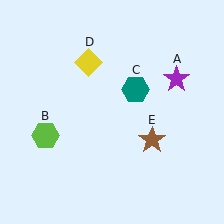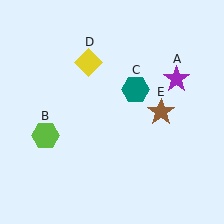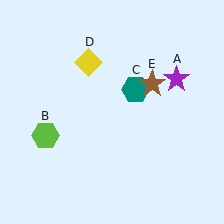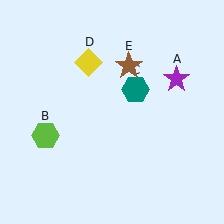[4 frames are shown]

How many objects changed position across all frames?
1 object changed position: brown star (object E).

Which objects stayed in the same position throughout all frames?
Purple star (object A) and lime hexagon (object B) and teal hexagon (object C) and yellow diamond (object D) remained stationary.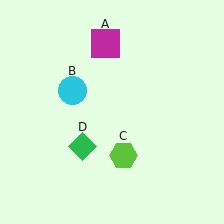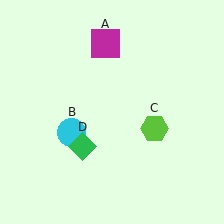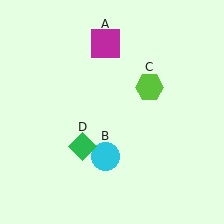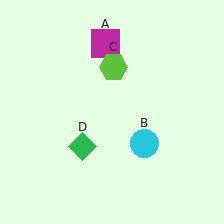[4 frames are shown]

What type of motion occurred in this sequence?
The cyan circle (object B), lime hexagon (object C) rotated counterclockwise around the center of the scene.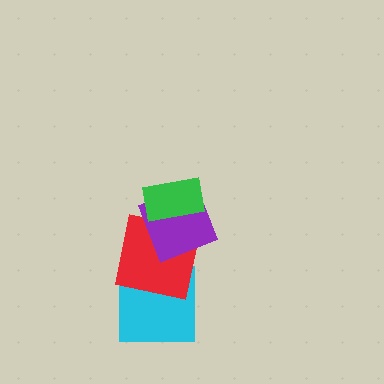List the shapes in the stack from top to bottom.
From top to bottom: the green rectangle, the purple square, the red square, the cyan square.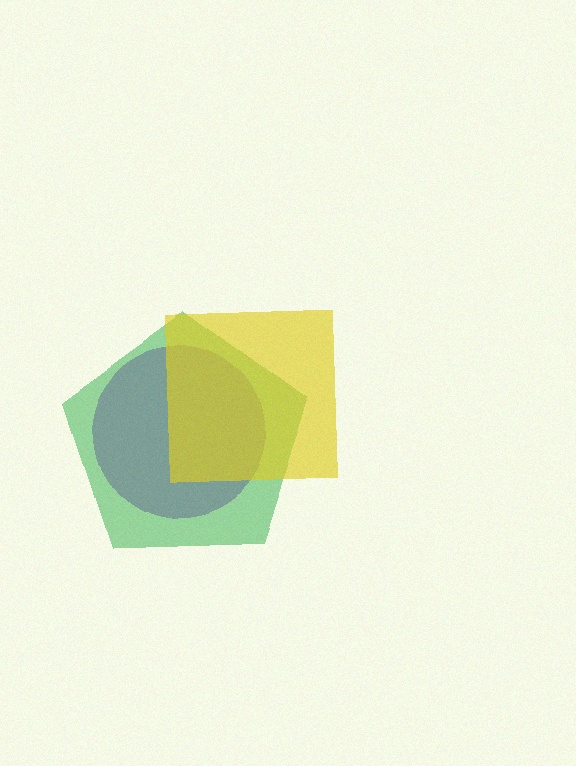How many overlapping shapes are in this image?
There are 3 overlapping shapes in the image.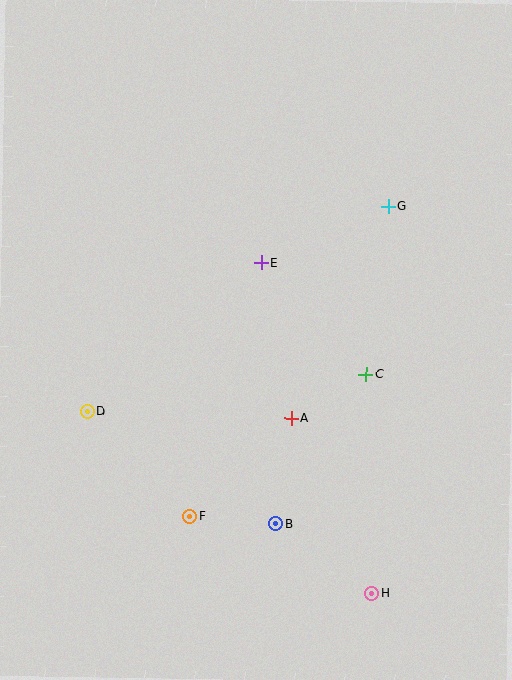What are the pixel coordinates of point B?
Point B is at (276, 523).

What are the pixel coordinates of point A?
Point A is at (291, 418).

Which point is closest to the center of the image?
Point E at (262, 263) is closest to the center.